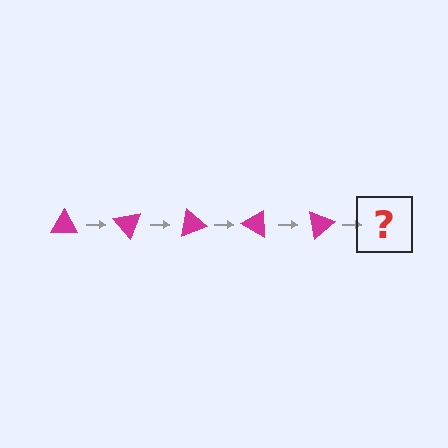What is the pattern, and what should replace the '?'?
The pattern is that the triangle rotates 50 degrees each step. The '?' should be a magenta triangle rotated 250 degrees.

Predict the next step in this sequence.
The next step is a magenta triangle rotated 250 degrees.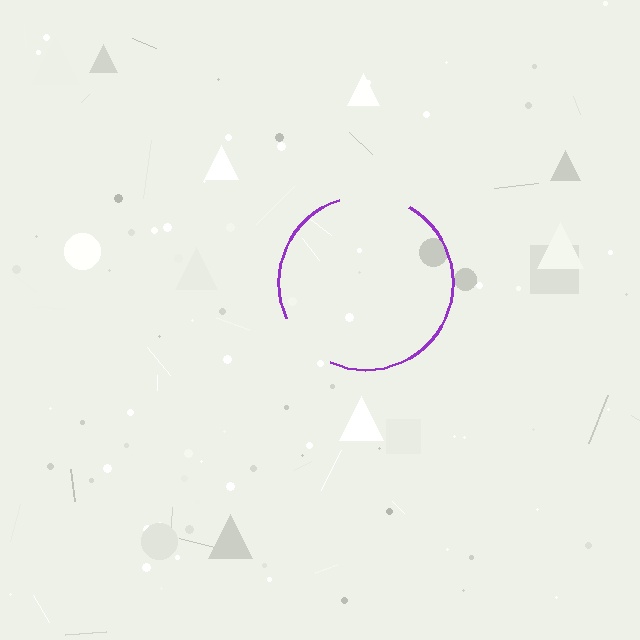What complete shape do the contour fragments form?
The contour fragments form a circle.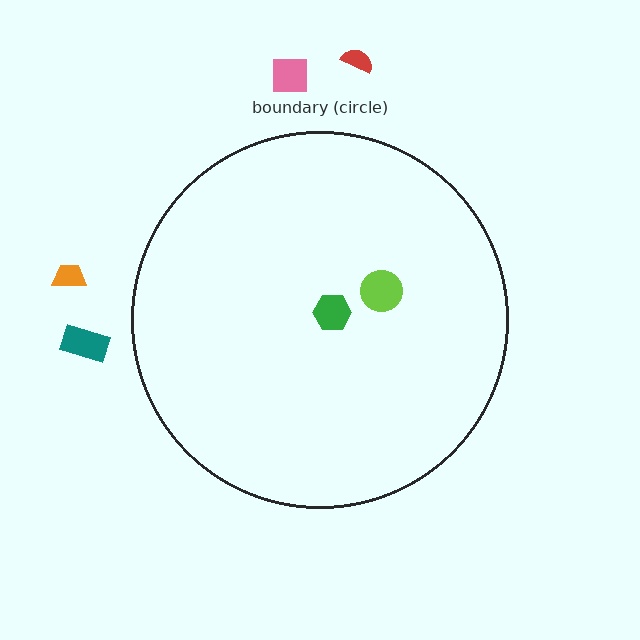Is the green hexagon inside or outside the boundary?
Inside.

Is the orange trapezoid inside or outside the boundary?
Outside.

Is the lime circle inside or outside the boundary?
Inside.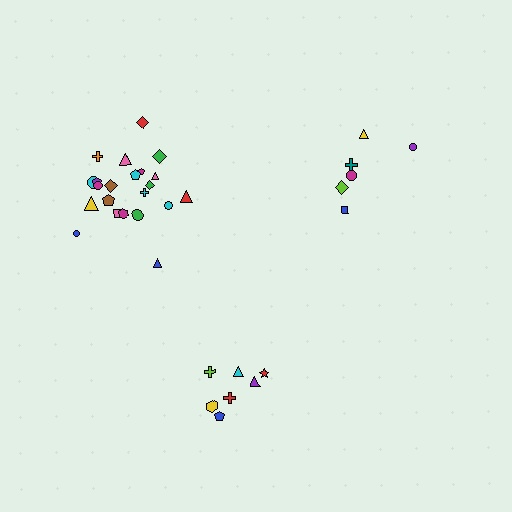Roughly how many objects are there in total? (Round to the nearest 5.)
Roughly 35 objects in total.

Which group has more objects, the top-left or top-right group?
The top-left group.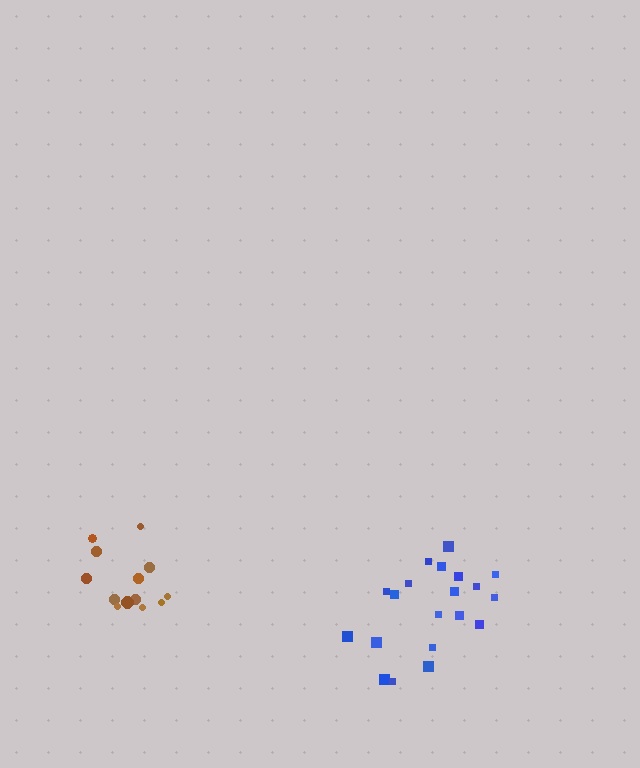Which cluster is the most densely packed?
Blue.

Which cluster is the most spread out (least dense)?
Brown.